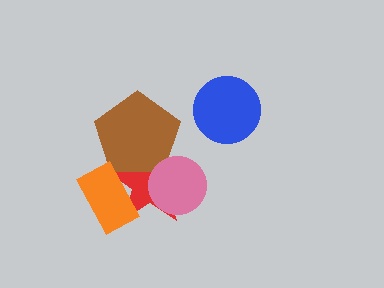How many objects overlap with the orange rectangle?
1 object overlaps with the orange rectangle.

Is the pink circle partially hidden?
No, no other shape covers it.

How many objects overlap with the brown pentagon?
2 objects overlap with the brown pentagon.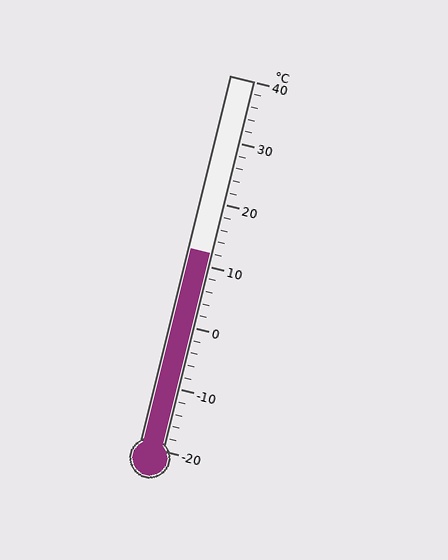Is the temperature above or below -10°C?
The temperature is above -10°C.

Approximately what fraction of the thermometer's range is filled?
The thermometer is filled to approximately 55% of its range.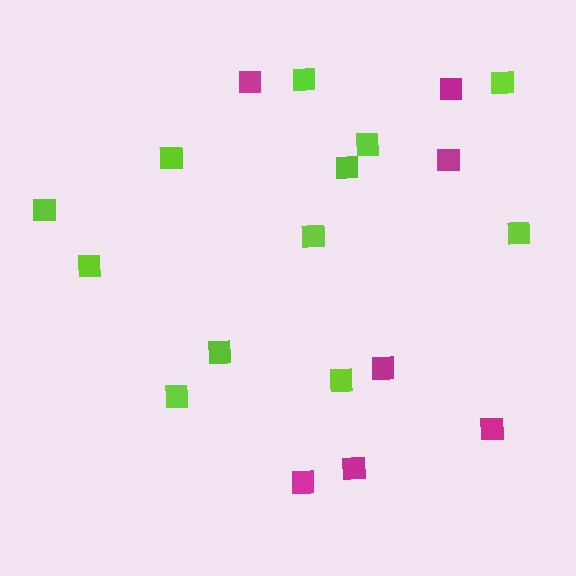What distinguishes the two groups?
There are 2 groups: one group of magenta squares (7) and one group of lime squares (12).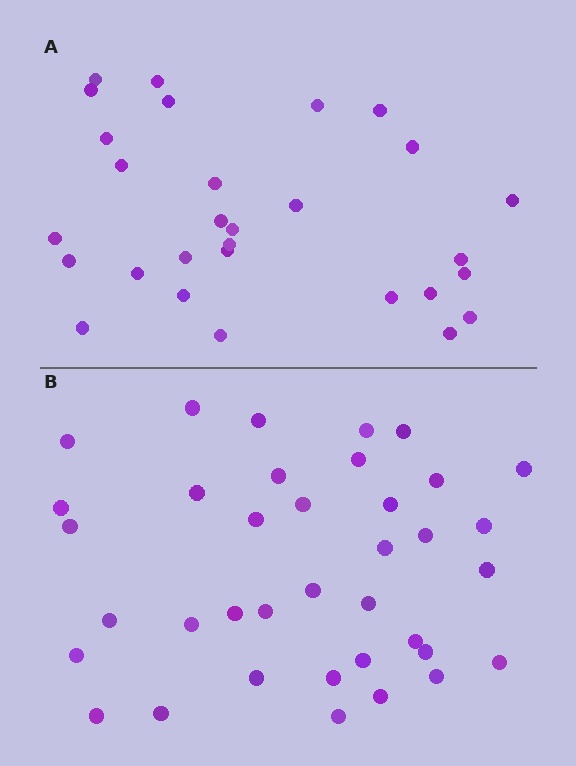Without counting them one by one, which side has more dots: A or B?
Region B (the bottom region) has more dots.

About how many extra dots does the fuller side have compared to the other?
Region B has roughly 8 or so more dots than region A.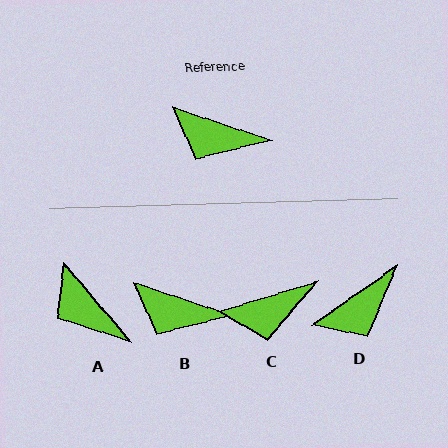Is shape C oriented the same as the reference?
No, it is off by about 36 degrees.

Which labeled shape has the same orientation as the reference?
B.